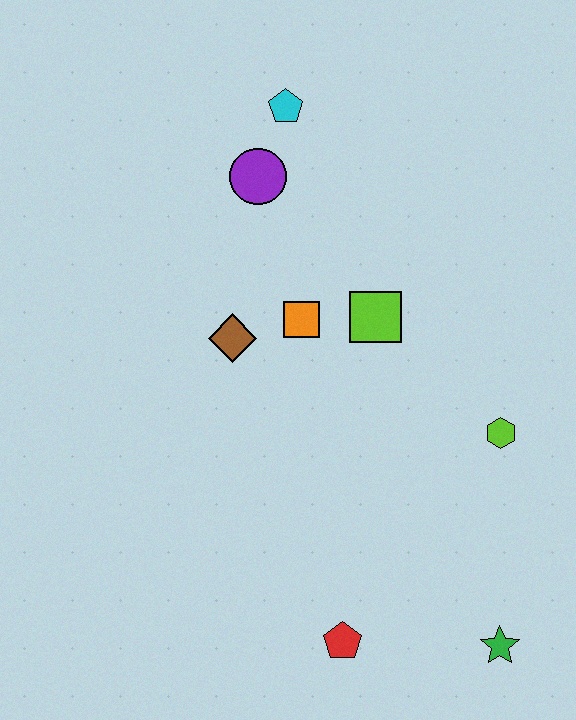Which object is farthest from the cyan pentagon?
The green star is farthest from the cyan pentagon.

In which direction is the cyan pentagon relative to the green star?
The cyan pentagon is above the green star.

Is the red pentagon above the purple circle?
No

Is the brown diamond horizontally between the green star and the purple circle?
No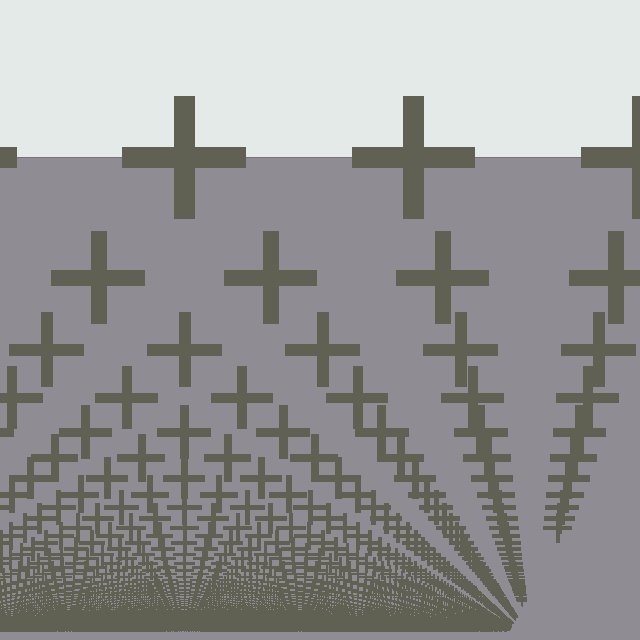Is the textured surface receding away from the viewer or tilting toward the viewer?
The surface appears to tilt toward the viewer. Texture elements get larger and sparser toward the top.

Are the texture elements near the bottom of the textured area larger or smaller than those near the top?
Smaller. The gradient is inverted — elements near the bottom are smaller and denser.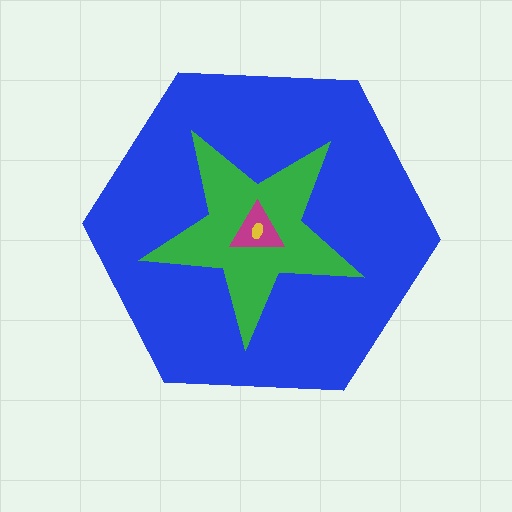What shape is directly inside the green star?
The magenta triangle.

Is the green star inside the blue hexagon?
Yes.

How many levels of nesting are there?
4.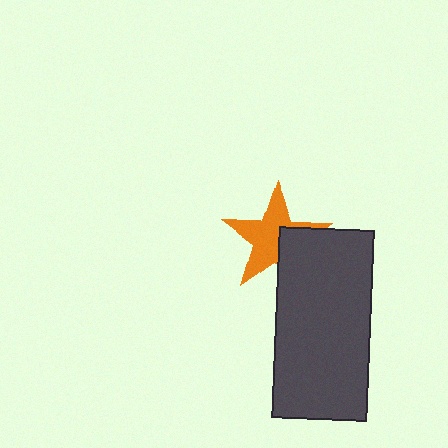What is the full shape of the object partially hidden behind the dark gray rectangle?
The partially hidden object is an orange star.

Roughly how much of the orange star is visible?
Most of it is visible (roughly 66%).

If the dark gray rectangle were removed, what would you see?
You would see the complete orange star.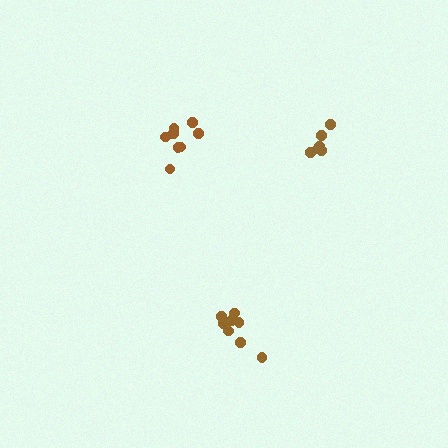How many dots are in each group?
Group 1: 6 dots, Group 2: 8 dots, Group 3: 8 dots (22 total).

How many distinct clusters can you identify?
There are 3 distinct clusters.